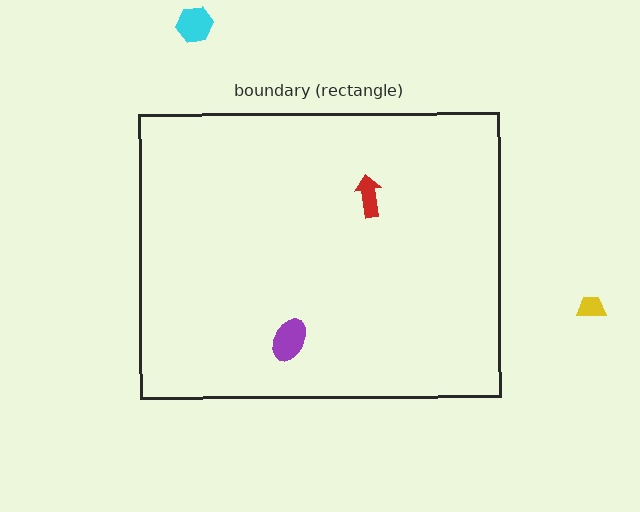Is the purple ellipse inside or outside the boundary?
Inside.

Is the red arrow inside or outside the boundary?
Inside.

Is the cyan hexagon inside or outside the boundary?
Outside.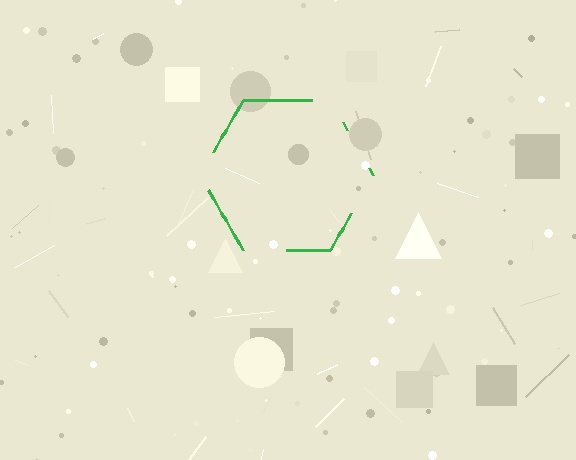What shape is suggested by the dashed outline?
The dashed outline suggests a hexagon.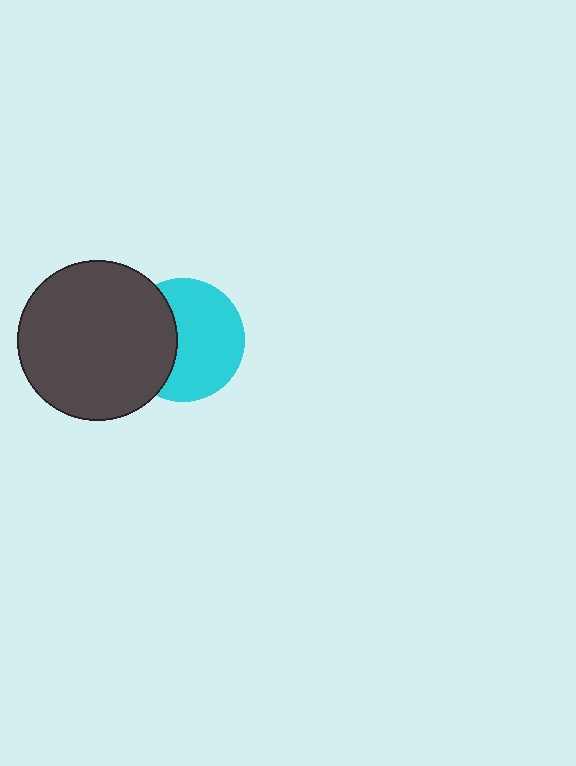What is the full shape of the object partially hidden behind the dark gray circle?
The partially hidden object is a cyan circle.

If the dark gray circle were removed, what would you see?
You would see the complete cyan circle.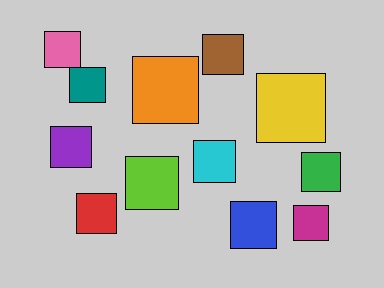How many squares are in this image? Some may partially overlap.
There are 12 squares.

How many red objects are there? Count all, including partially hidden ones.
There is 1 red object.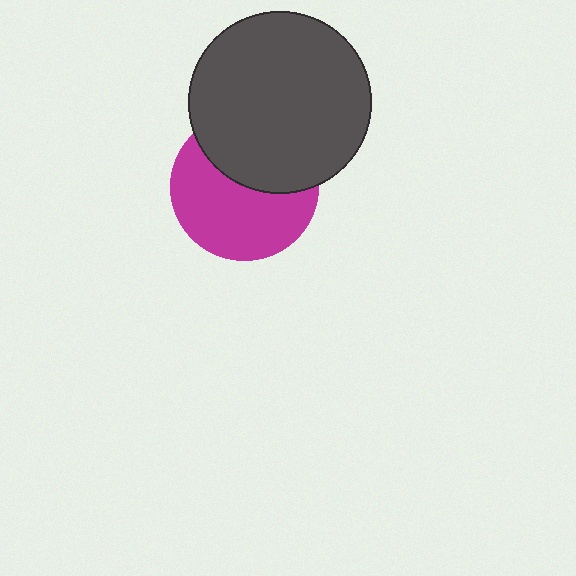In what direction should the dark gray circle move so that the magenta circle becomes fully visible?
The dark gray circle should move up. That is the shortest direction to clear the overlap and leave the magenta circle fully visible.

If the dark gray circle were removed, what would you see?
You would see the complete magenta circle.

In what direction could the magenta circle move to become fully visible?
The magenta circle could move down. That would shift it out from behind the dark gray circle entirely.